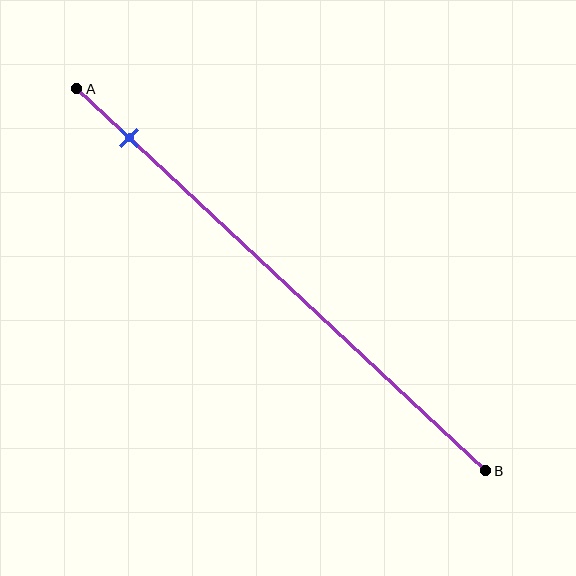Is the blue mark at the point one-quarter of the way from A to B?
No, the mark is at about 15% from A, not at the 25% one-quarter point.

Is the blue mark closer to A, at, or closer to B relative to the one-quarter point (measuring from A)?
The blue mark is closer to point A than the one-quarter point of segment AB.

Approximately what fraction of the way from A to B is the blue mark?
The blue mark is approximately 15% of the way from A to B.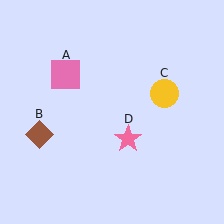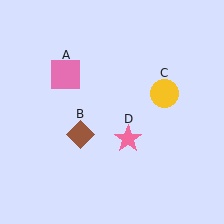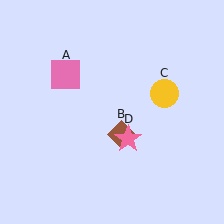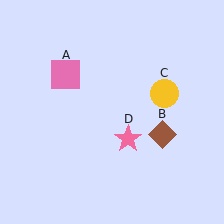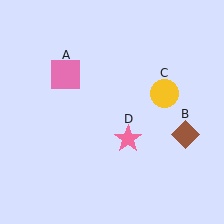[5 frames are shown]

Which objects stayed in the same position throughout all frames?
Pink square (object A) and yellow circle (object C) and pink star (object D) remained stationary.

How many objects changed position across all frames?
1 object changed position: brown diamond (object B).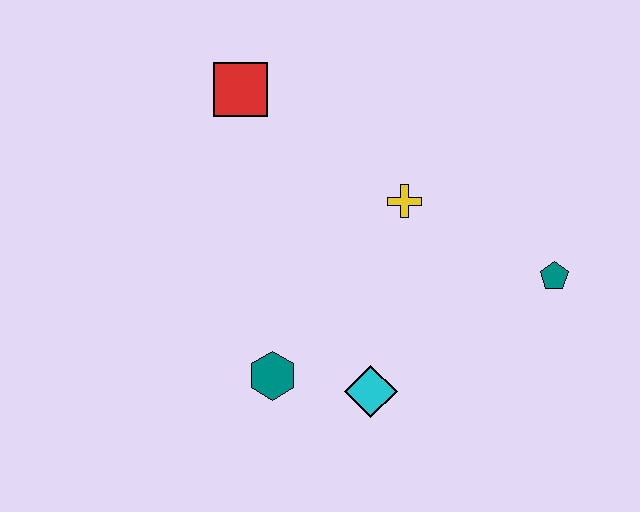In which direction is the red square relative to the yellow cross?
The red square is to the left of the yellow cross.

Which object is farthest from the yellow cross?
The teal hexagon is farthest from the yellow cross.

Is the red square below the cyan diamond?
No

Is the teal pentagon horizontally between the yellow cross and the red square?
No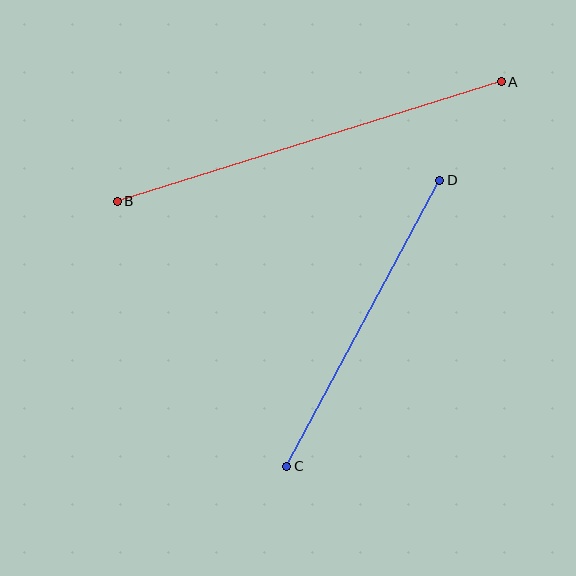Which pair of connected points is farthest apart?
Points A and B are farthest apart.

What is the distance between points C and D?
The distance is approximately 324 pixels.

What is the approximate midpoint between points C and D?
The midpoint is at approximately (363, 323) pixels.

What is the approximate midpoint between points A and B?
The midpoint is at approximately (309, 142) pixels.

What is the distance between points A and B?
The distance is approximately 402 pixels.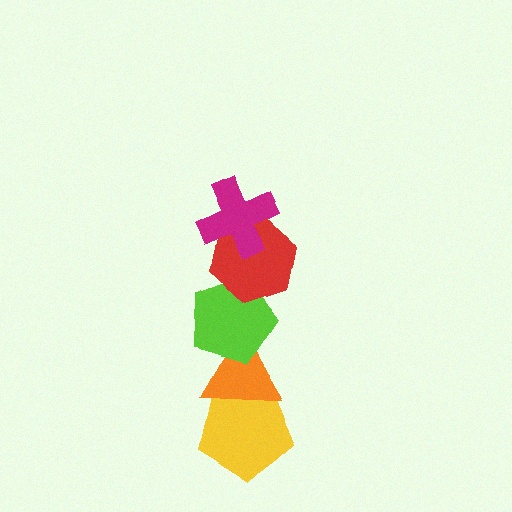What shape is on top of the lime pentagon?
The red hexagon is on top of the lime pentagon.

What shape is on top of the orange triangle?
The lime pentagon is on top of the orange triangle.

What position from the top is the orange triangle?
The orange triangle is 4th from the top.